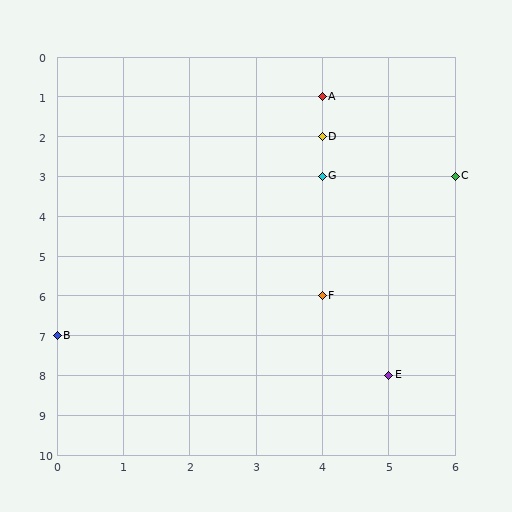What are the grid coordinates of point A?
Point A is at grid coordinates (4, 1).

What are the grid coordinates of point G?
Point G is at grid coordinates (4, 3).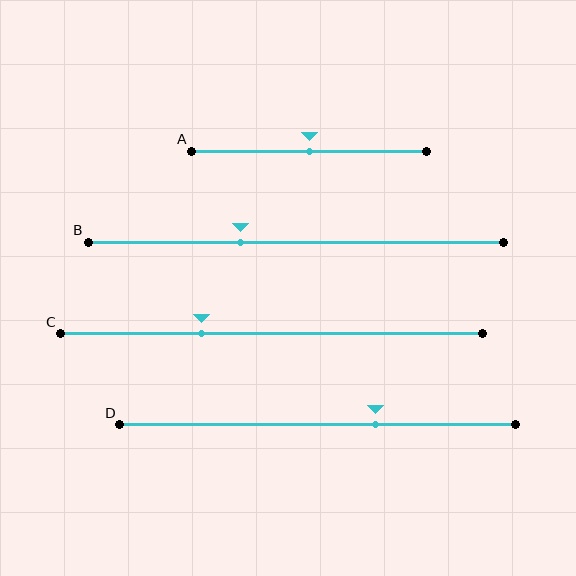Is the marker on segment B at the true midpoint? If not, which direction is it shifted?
No, the marker on segment B is shifted to the left by about 13% of the segment length.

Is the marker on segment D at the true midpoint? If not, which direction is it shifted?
No, the marker on segment D is shifted to the right by about 15% of the segment length.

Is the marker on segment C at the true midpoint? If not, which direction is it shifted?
No, the marker on segment C is shifted to the left by about 17% of the segment length.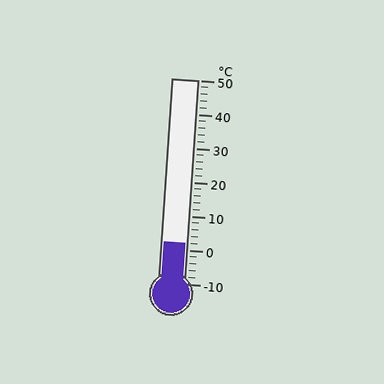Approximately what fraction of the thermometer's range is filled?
The thermometer is filled to approximately 20% of its range.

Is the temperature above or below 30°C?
The temperature is below 30°C.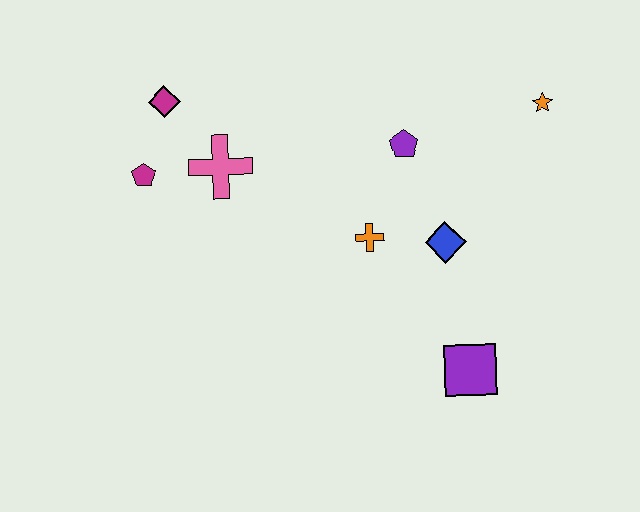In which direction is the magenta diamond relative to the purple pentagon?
The magenta diamond is to the left of the purple pentagon.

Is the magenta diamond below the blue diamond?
No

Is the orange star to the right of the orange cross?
Yes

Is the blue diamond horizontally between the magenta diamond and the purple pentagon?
No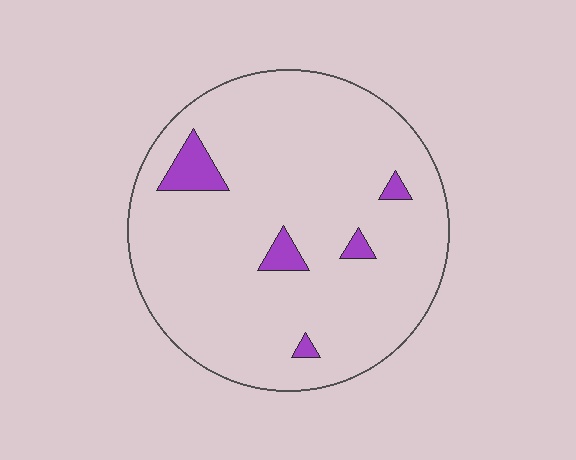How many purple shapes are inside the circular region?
5.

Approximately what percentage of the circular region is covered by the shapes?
Approximately 5%.